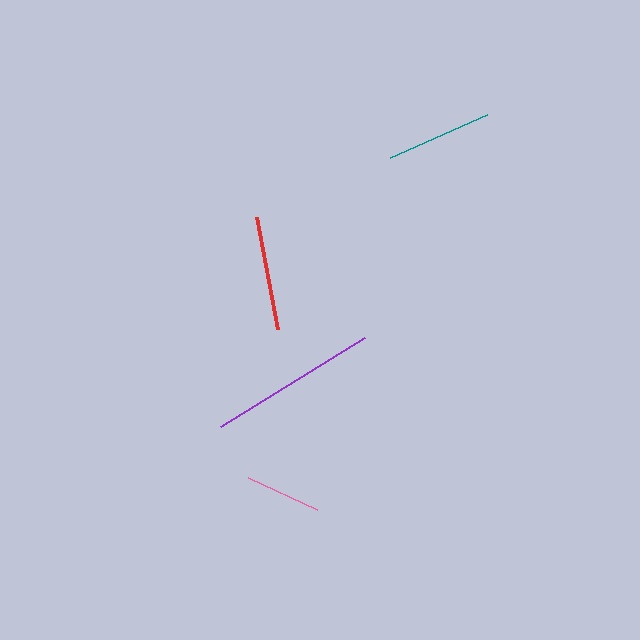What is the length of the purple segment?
The purple segment is approximately 170 pixels long.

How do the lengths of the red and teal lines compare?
The red and teal lines are approximately the same length.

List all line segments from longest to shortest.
From longest to shortest: purple, red, teal, pink.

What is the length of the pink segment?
The pink segment is approximately 76 pixels long.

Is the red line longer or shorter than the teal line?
The red line is longer than the teal line.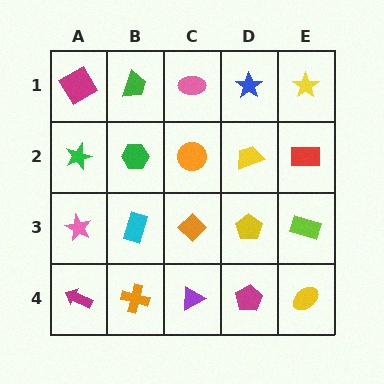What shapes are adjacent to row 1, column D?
A yellow trapezoid (row 2, column D), a pink ellipse (row 1, column C), a yellow star (row 1, column E).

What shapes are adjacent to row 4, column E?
A lime rectangle (row 3, column E), a magenta pentagon (row 4, column D).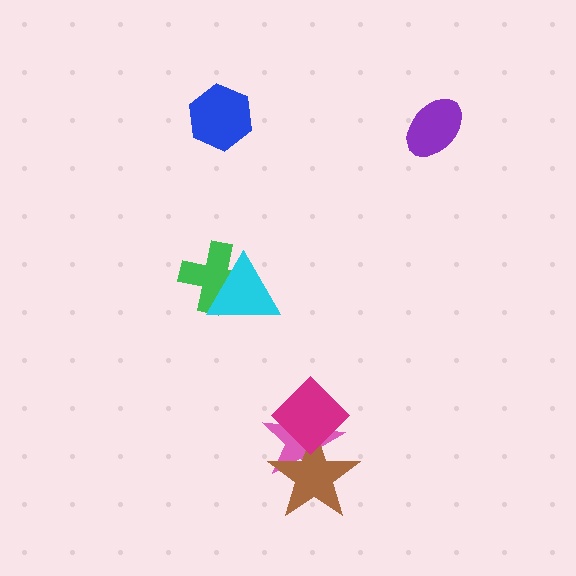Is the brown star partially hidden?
Yes, it is partially covered by another shape.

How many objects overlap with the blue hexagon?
0 objects overlap with the blue hexagon.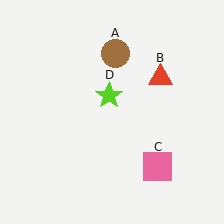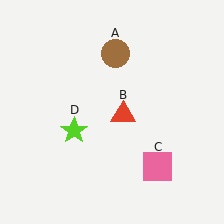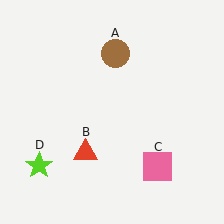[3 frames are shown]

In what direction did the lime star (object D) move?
The lime star (object D) moved down and to the left.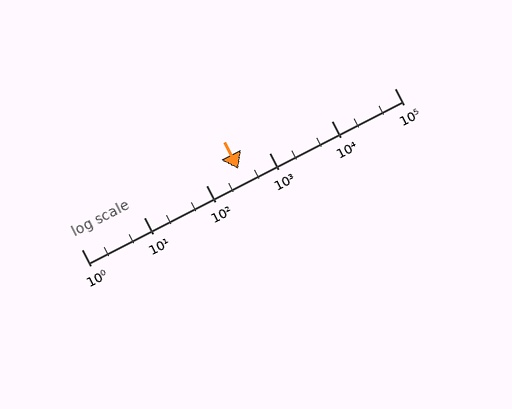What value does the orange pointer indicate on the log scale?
The pointer indicates approximately 320.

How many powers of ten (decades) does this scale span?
The scale spans 5 decades, from 1 to 100000.